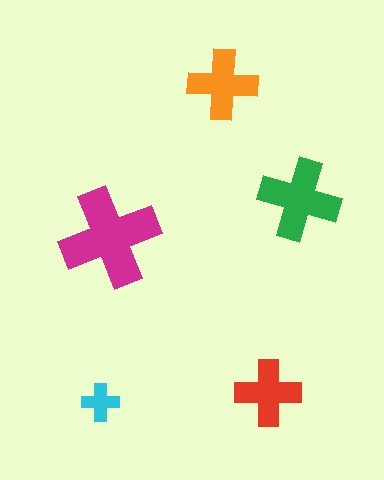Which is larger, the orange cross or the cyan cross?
The orange one.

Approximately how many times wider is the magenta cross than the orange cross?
About 1.5 times wider.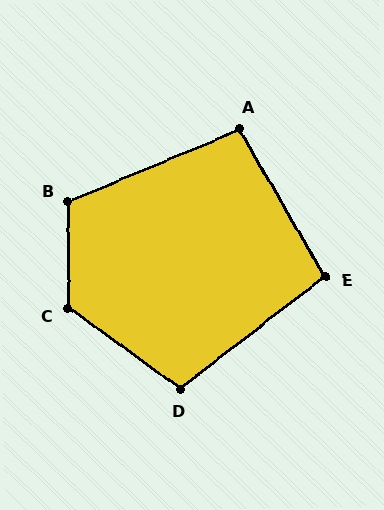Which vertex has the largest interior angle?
C, at approximately 126 degrees.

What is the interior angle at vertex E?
Approximately 98 degrees (obtuse).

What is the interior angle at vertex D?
Approximately 106 degrees (obtuse).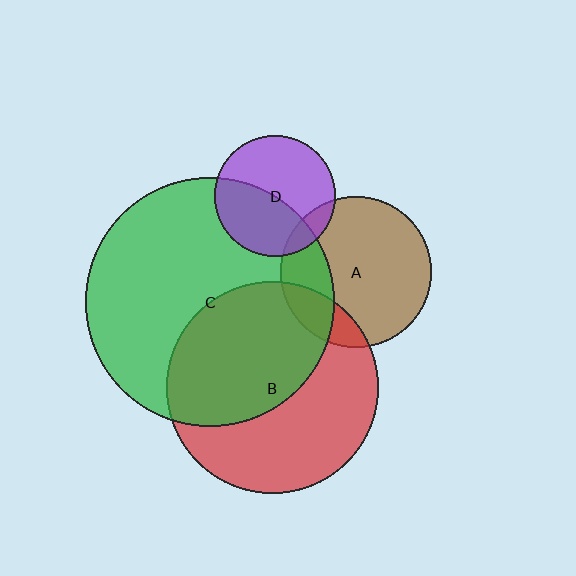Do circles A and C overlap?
Yes.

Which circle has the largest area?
Circle C (green).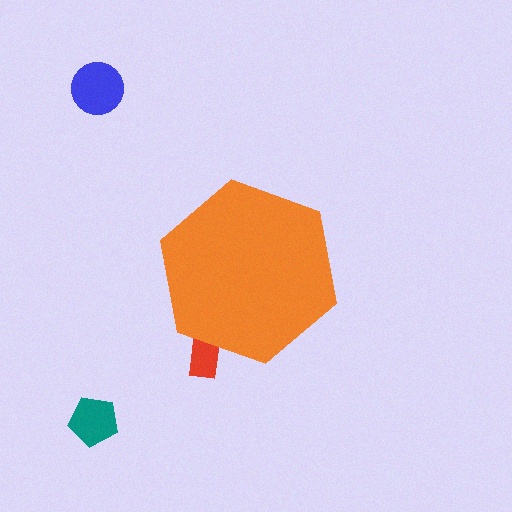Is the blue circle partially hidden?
No, the blue circle is fully visible.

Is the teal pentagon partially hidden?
No, the teal pentagon is fully visible.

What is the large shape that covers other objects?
An orange hexagon.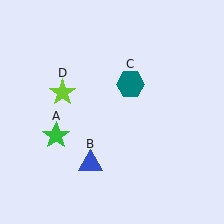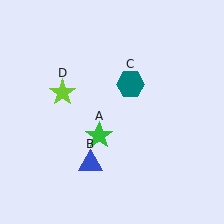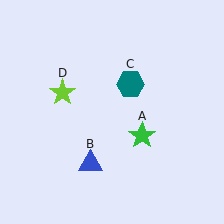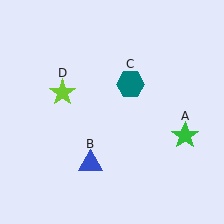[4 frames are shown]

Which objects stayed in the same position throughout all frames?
Blue triangle (object B) and teal hexagon (object C) and lime star (object D) remained stationary.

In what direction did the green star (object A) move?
The green star (object A) moved right.